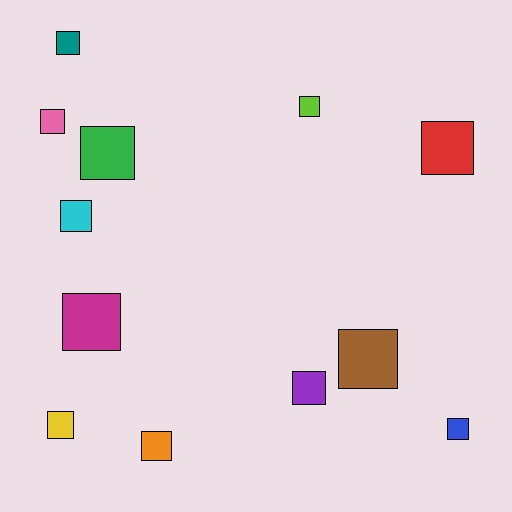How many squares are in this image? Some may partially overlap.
There are 12 squares.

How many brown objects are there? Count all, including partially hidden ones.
There is 1 brown object.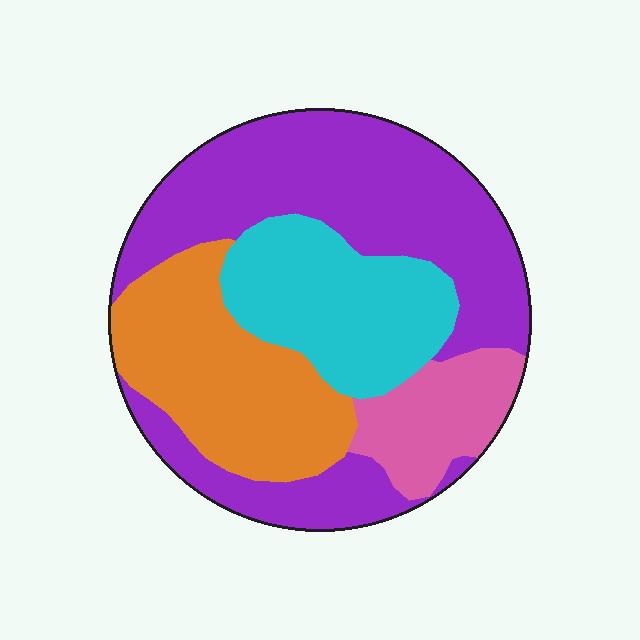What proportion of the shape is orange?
Orange covers about 25% of the shape.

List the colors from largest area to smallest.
From largest to smallest: purple, orange, cyan, pink.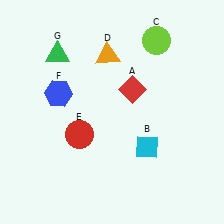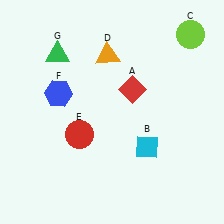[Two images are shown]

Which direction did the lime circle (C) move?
The lime circle (C) moved right.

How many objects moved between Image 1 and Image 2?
1 object moved between the two images.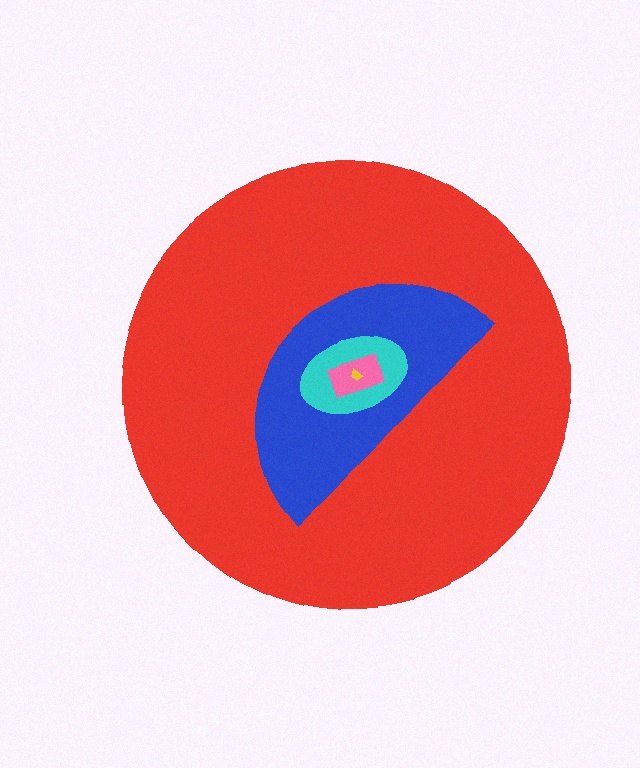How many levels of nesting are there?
5.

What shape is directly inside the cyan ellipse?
The pink rectangle.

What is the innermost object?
The yellow trapezoid.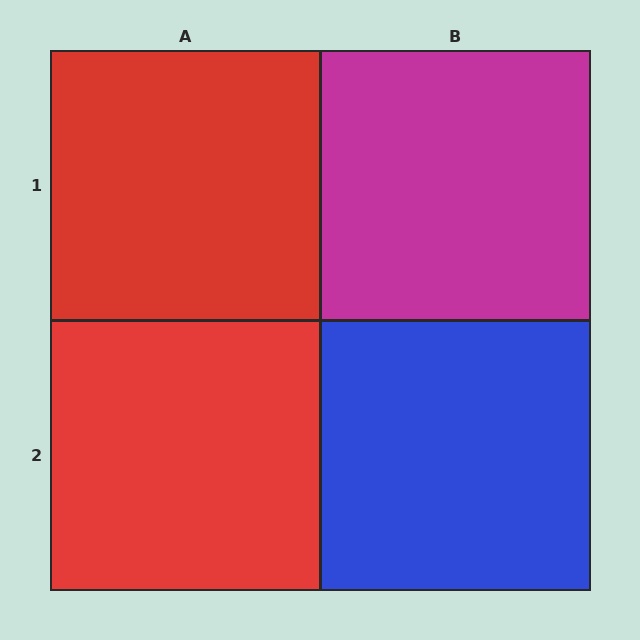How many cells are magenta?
1 cell is magenta.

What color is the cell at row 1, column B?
Magenta.